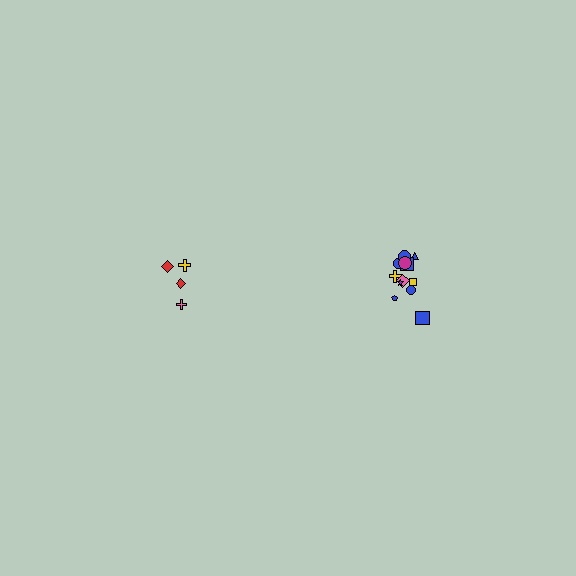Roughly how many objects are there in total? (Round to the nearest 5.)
Roughly 15 objects in total.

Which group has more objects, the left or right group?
The right group.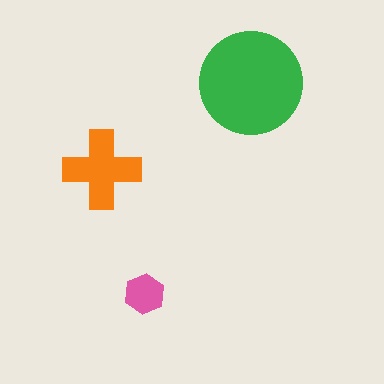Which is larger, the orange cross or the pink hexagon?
The orange cross.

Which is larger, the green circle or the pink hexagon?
The green circle.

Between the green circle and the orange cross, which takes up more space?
The green circle.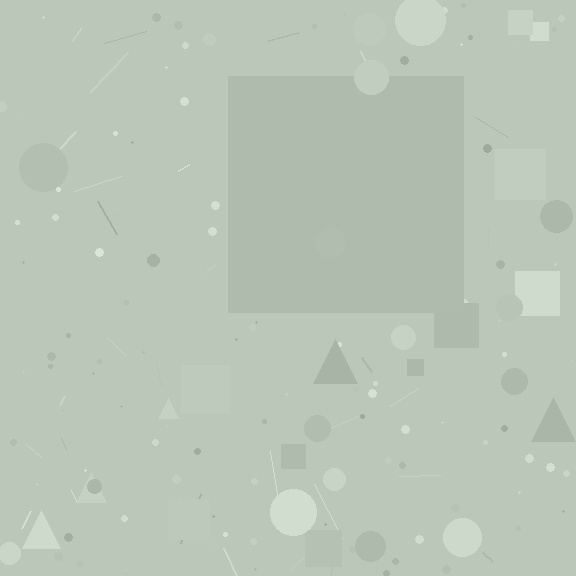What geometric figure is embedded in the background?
A square is embedded in the background.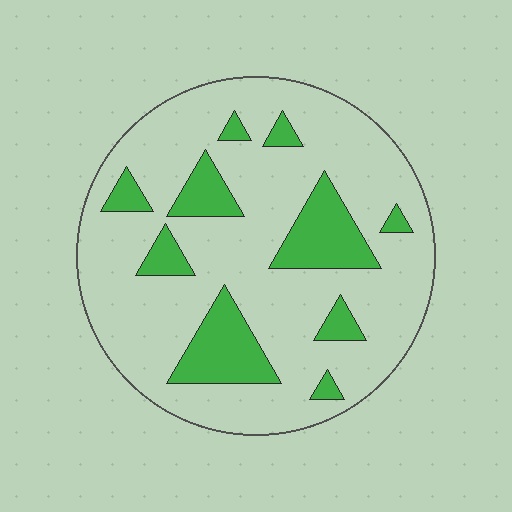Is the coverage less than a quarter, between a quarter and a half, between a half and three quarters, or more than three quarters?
Less than a quarter.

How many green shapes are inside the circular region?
10.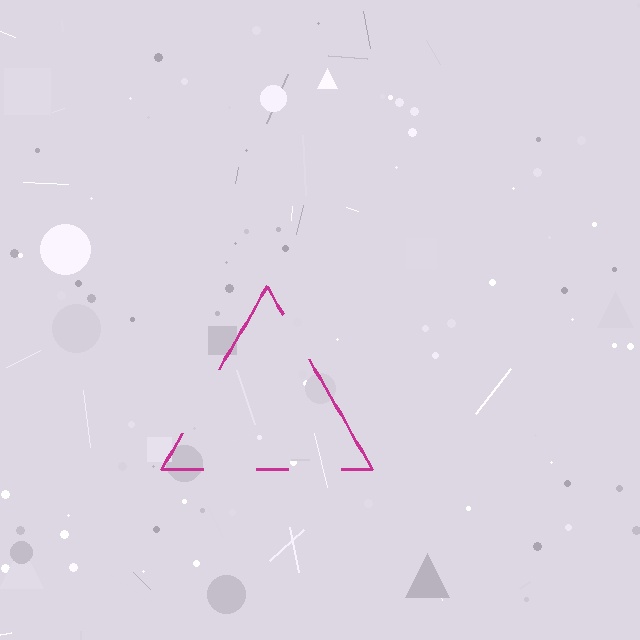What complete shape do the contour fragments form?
The contour fragments form a triangle.